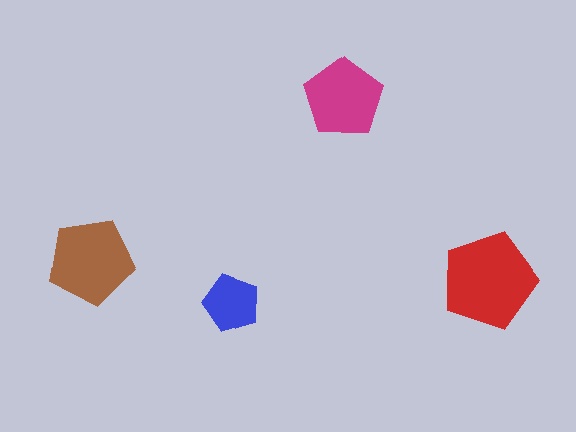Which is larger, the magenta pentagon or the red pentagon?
The red one.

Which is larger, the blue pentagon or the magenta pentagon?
The magenta one.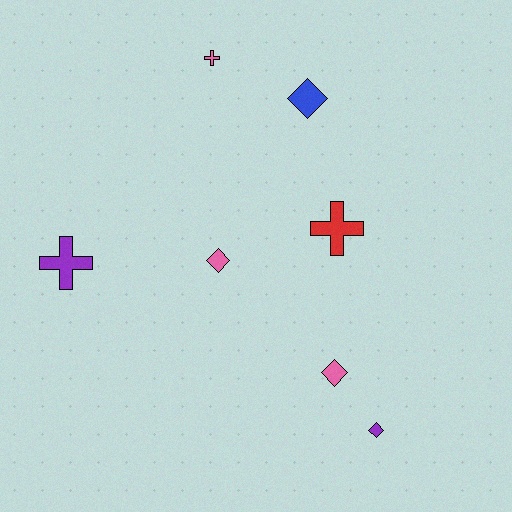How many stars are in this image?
There are no stars.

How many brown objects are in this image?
There are no brown objects.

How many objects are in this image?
There are 7 objects.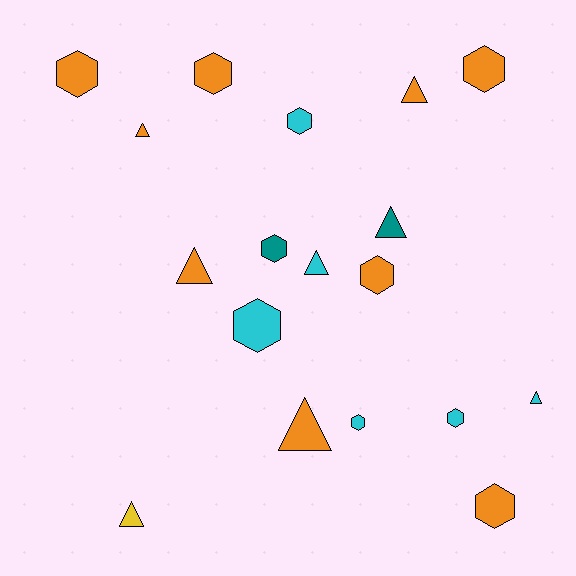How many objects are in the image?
There are 18 objects.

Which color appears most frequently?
Orange, with 9 objects.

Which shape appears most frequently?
Hexagon, with 10 objects.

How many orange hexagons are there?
There are 5 orange hexagons.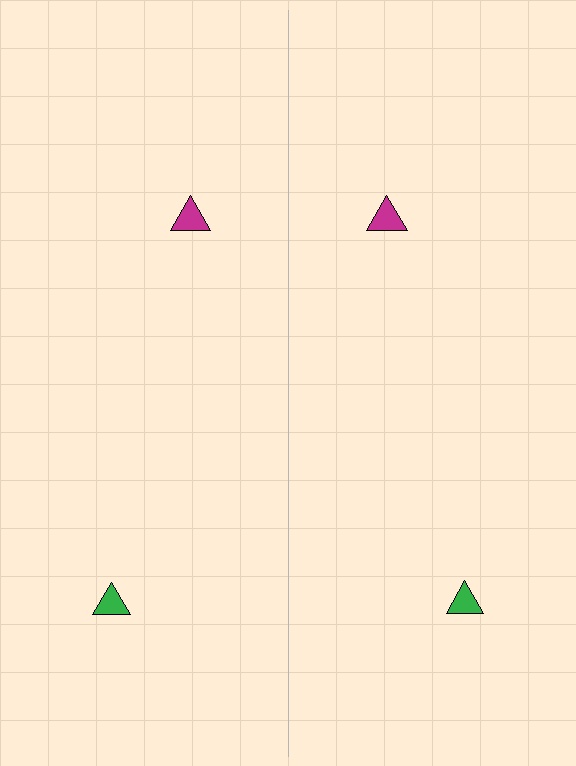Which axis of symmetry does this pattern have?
The pattern has a vertical axis of symmetry running through the center of the image.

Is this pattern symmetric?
Yes, this pattern has bilateral (reflection) symmetry.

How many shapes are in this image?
There are 4 shapes in this image.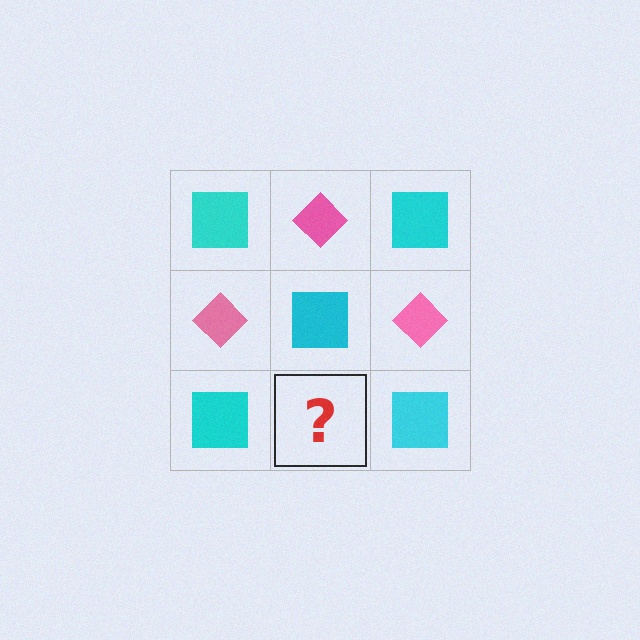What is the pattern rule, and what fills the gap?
The rule is that it alternates cyan square and pink diamond in a checkerboard pattern. The gap should be filled with a pink diamond.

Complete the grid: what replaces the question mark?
The question mark should be replaced with a pink diamond.